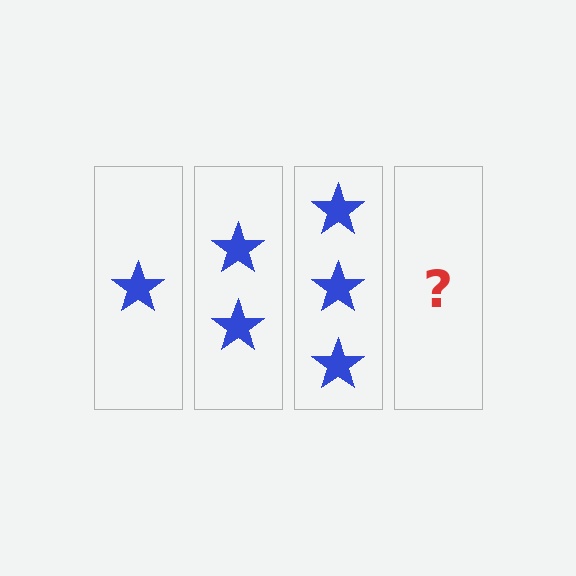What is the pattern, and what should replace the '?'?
The pattern is that each step adds one more star. The '?' should be 4 stars.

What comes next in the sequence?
The next element should be 4 stars.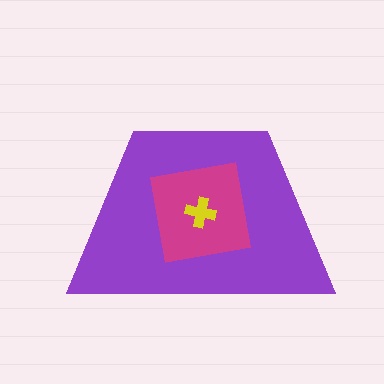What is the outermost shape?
The purple trapezoid.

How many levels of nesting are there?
3.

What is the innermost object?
The yellow cross.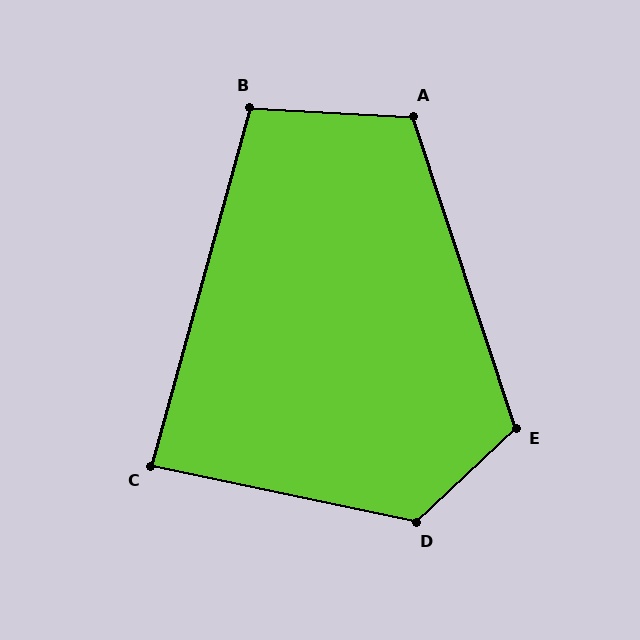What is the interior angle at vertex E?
Approximately 115 degrees (obtuse).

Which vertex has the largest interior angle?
D, at approximately 125 degrees.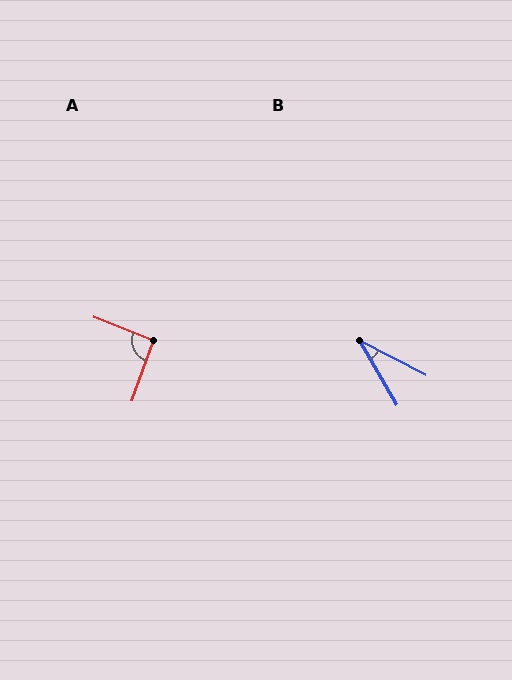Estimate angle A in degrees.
Approximately 92 degrees.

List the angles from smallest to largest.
B (32°), A (92°).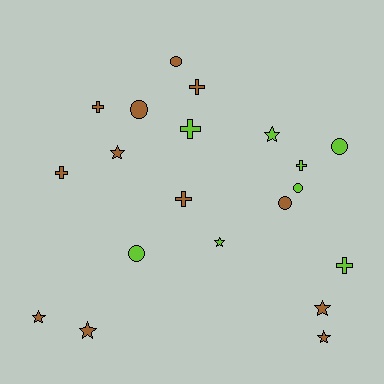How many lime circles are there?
There are 3 lime circles.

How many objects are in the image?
There are 20 objects.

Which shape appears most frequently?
Cross, with 7 objects.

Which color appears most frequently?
Brown, with 12 objects.